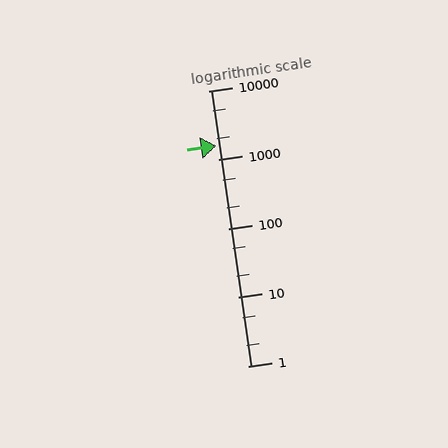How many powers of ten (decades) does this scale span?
The scale spans 4 decades, from 1 to 10000.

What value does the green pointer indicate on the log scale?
The pointer indicates approximately 1600.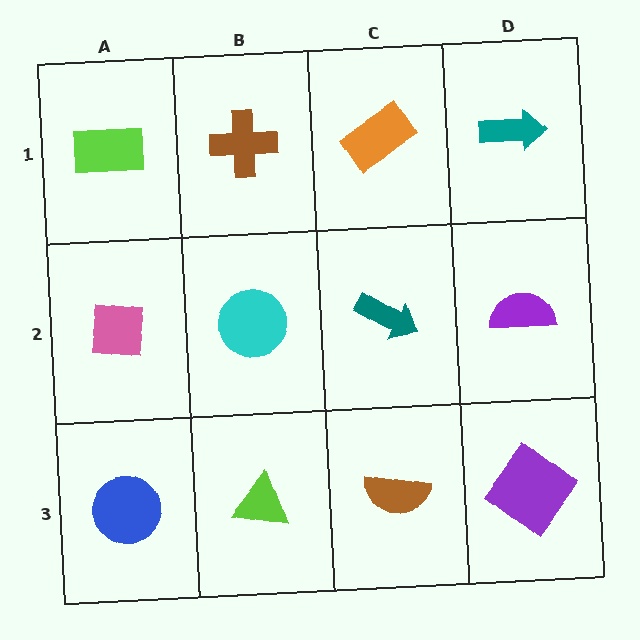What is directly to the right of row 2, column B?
A teal arrow.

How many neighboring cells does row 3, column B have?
3.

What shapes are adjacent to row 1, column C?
A teal arrow (row 2, column C), a brown cross (row 1, column B), a teal arrow (row 1, column D).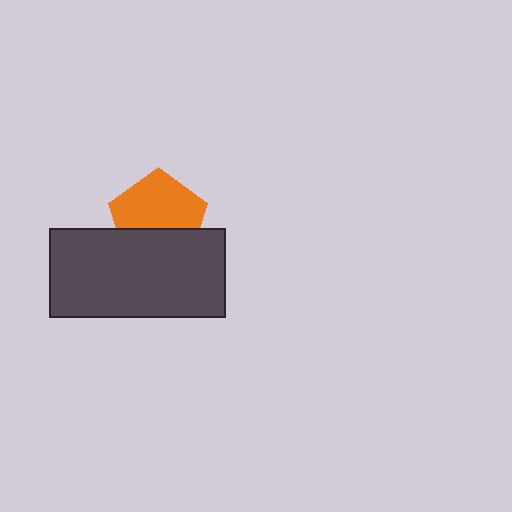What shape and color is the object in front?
The object in front is a dark gray rectangle.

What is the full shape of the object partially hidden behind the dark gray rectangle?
The partially hidden object is an orange pentagon.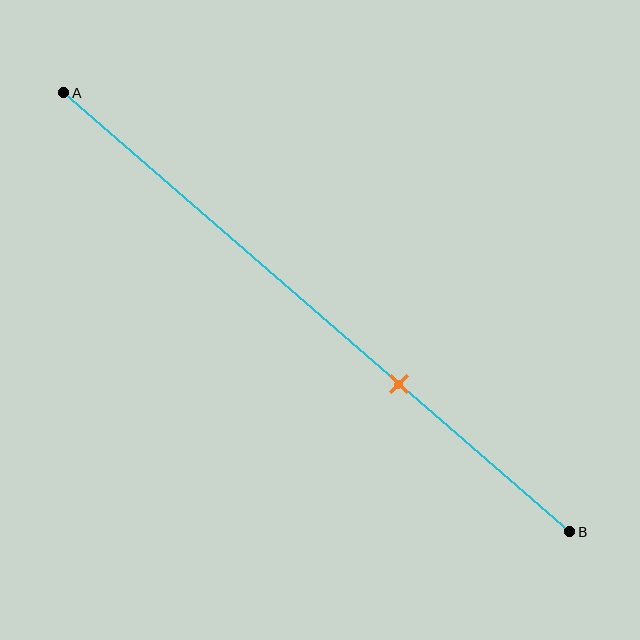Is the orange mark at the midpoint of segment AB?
No, the mark is at about 65% from A, not at the 50% midpoint.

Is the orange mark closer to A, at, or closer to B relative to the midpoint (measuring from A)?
The orange mark is closer to point B than the midpoint of segment AB.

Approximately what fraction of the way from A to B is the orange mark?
The orange mark is approximately 65% of the way from A to B.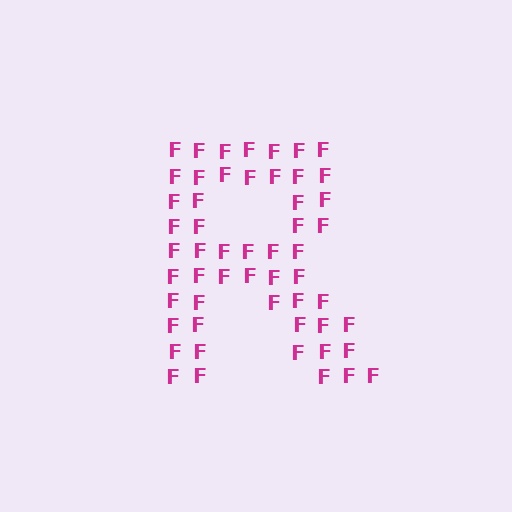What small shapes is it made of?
It is made of small letter F's.